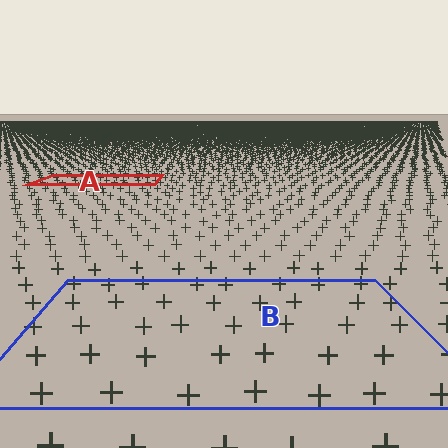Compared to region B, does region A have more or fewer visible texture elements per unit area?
Region A has more texture elements per unit area — they are packed more densely because it is farther away.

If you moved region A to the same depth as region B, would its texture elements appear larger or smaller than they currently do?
They would appear larger. At a closer depth, the same texture elements are projected at a bigger on-screen size.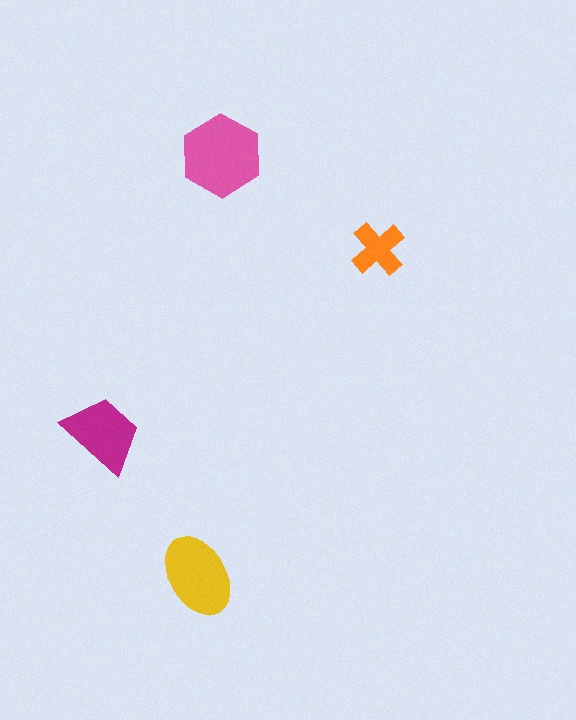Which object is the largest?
The pink hexagon.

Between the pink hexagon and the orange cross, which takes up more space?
The pink hexagon.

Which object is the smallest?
The orange cross.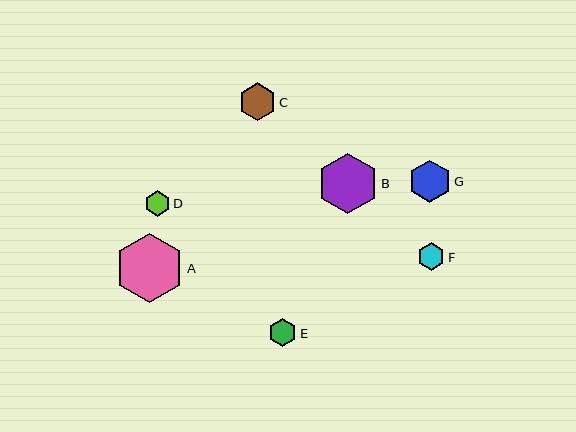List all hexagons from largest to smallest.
From largest to smallest: A, B, G, C, E, F, D.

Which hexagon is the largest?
Hexagon A is the largest with a size of approximately 69 pixels.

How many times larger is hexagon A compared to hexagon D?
Hexagon A is approximately 2.7 times the size of hexagon D.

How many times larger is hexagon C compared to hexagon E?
Hexagon C is approximately 1.3 times the size of hexagon E.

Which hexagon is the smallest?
Hexagon D is the smallest with a size of approximately 25 pixels.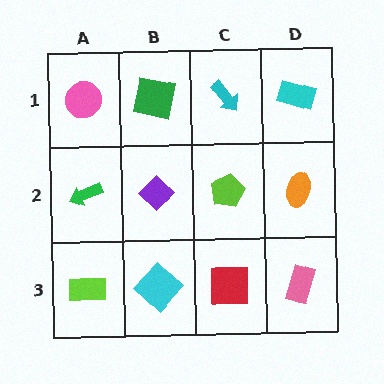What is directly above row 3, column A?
A green arrow.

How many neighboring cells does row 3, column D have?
2.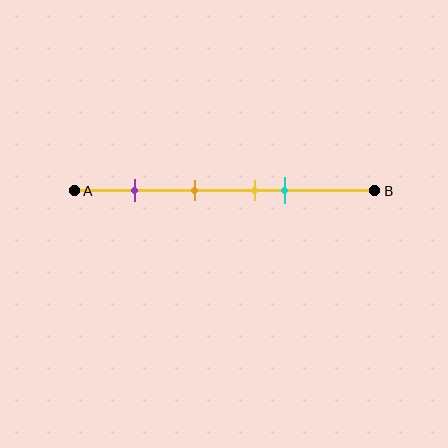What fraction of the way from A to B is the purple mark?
The purple mark is approximately 20% (0.2) of the way from A to B.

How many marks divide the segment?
There are 4 marks dividing the segment.